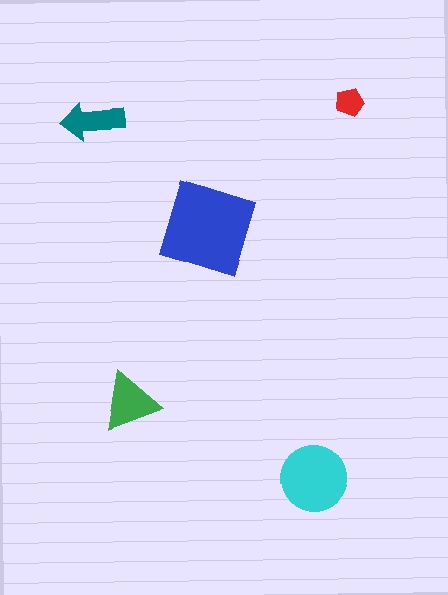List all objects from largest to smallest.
The blue diamond, the cyan circle, the green triangle, the teal arrow, the red pentagon.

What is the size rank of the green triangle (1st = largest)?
3rd.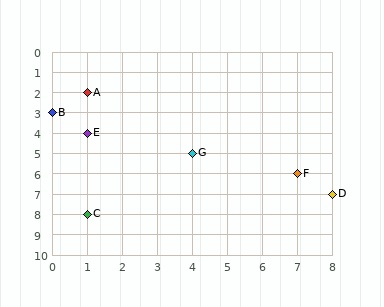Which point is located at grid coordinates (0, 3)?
Point B is at (0, 3).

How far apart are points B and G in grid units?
Points B and G are 4 columns and 2 rows apart (about 4.5 grid units diagonally).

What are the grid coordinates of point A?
Point A is at grid coordinates (1, 2).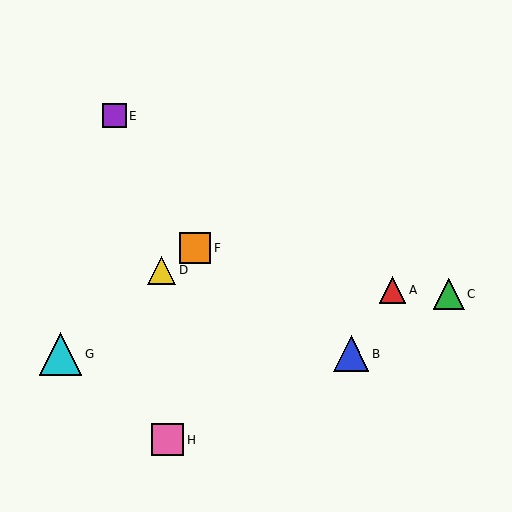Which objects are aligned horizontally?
Objects B, G are aligned horizontally.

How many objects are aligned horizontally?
2 objects (B, G) are aligned horizontally.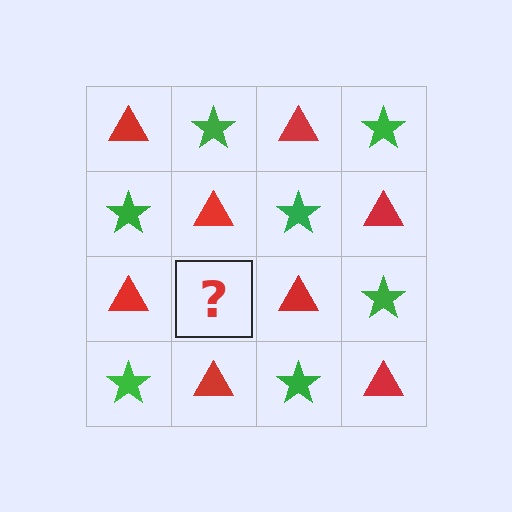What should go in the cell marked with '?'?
The missing cell should contain a green star.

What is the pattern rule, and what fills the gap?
The rule is that it alternates red triangle and green star in a checkerboard pattern. The gap should be filled with a green star.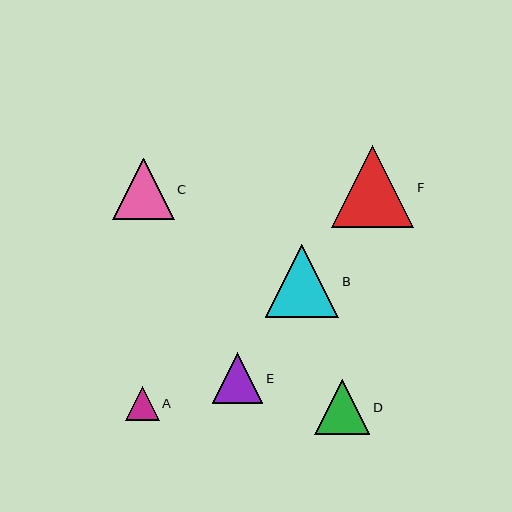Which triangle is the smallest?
Triangle A is the smallest with a size of approximately 34 pixels.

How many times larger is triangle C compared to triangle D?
Triangle C is approximately 1.1 times the size of triangle D.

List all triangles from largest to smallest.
From largest to smallest: F, B, C, D, E, A.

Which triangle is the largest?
Triangle F is the largest with a size of approximately 82 pixels.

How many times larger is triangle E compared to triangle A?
Triangle E is approximately 1.5 times the size of triangle A.